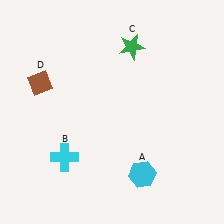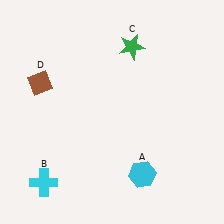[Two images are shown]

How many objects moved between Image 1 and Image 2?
1 object moved between the two images.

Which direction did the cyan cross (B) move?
The cyan cross (B) moved down.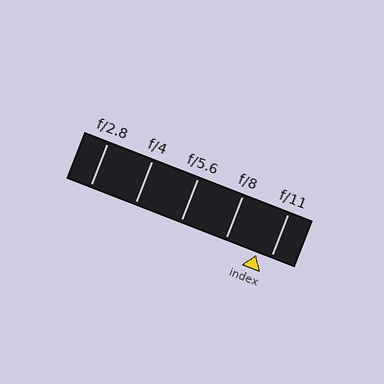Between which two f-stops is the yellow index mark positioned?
The index mark is between f/8 and f/11.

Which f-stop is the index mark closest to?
The index mark is closest to f/11.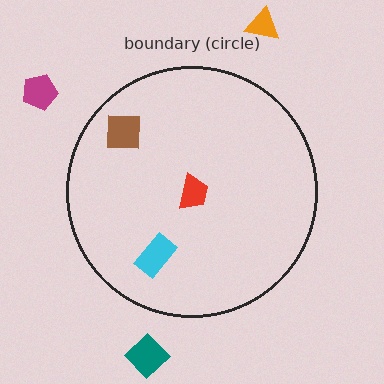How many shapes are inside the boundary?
3 inside, 3 outside.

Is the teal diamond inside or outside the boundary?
Outside.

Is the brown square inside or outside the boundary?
Inside.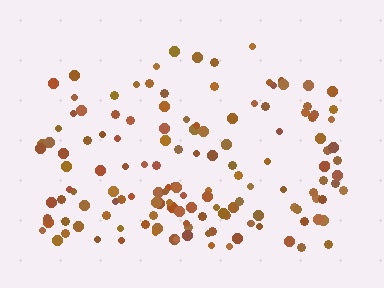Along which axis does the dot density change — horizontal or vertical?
Vertical.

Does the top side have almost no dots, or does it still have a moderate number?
Still a moderate number, just noticeably fewer than the bottom.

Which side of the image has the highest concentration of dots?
The bottom.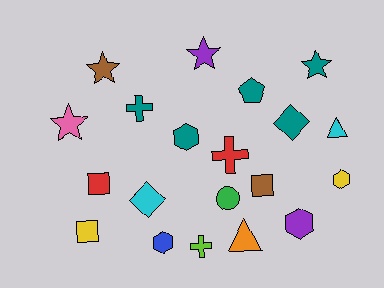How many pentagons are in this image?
There is 1 pentagon.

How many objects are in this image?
There are 20 objects.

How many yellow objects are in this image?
There are 2 yellow objects.